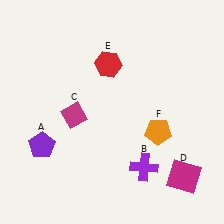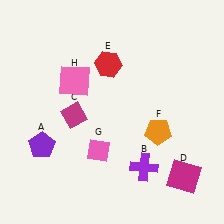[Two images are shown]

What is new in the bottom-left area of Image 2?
A pink diamond (G) was added in the bottom-left area of Image 2.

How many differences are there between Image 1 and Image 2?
There are 2 differences between the two images.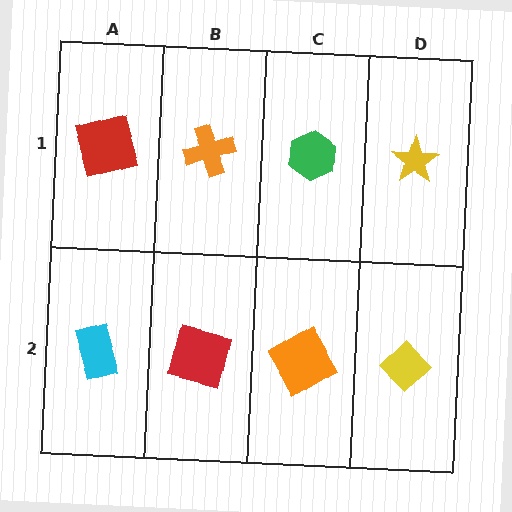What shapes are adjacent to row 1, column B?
A red square (row 2, column B), a red square (row 1, column A), a green hexagon (row 1, column C).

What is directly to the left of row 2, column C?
A red square.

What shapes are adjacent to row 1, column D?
A yellow diamond (row 2, column D), a green hexagon (row 1, column C).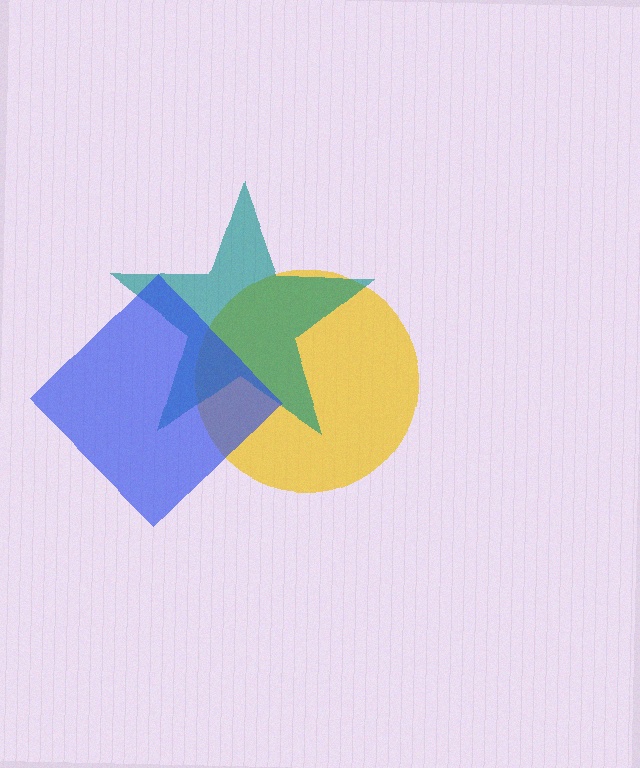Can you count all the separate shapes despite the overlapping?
Yes, there are 3 separate shapes.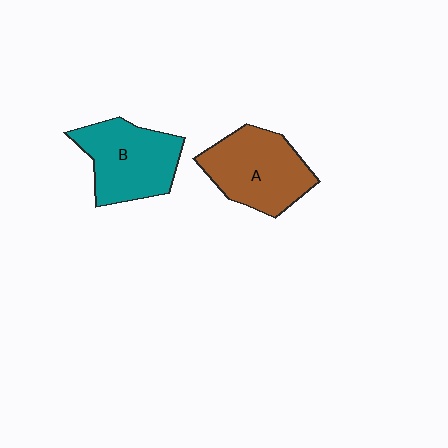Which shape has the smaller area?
Shape B (teal).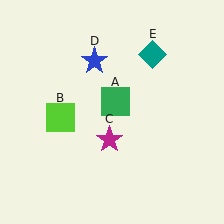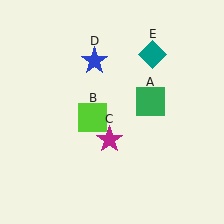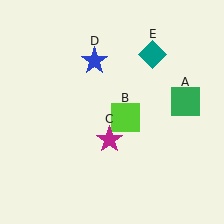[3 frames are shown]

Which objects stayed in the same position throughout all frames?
Magenta star (object C) and blue star (object D) and teal diamond (object E) remained stationary.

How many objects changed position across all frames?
2 objects changed position: green square (object A), lime square (object B).